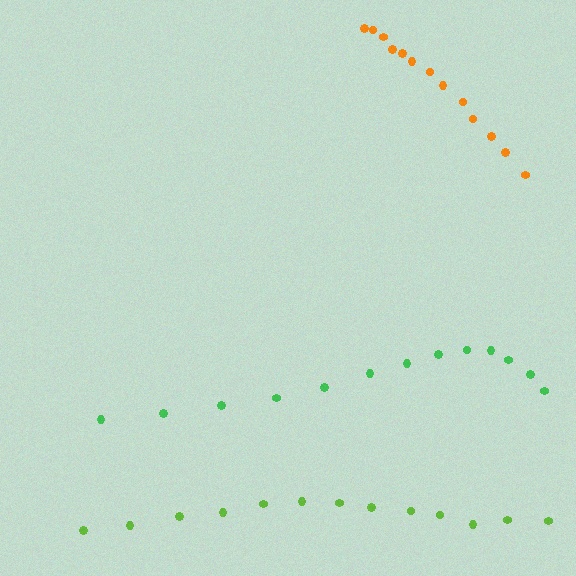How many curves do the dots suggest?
There are 3 distinct paths.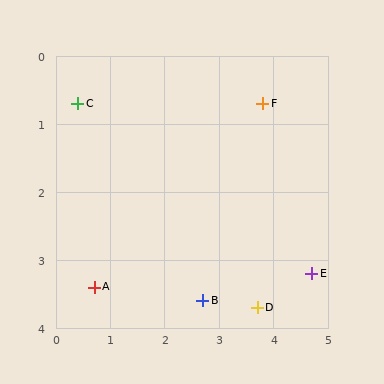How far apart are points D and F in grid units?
Points D and F are about 3.0 grid units apart.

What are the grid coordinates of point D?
Point D is at approximately (3.7, 3.7).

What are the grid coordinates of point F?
Point F is at approximately (3.8, 0.7).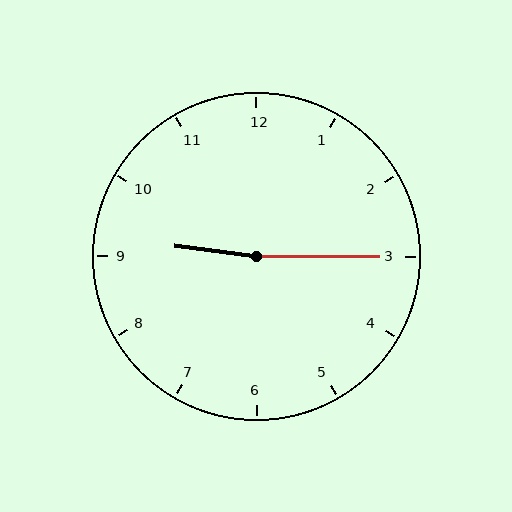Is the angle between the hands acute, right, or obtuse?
It is obtuse.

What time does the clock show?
9:15.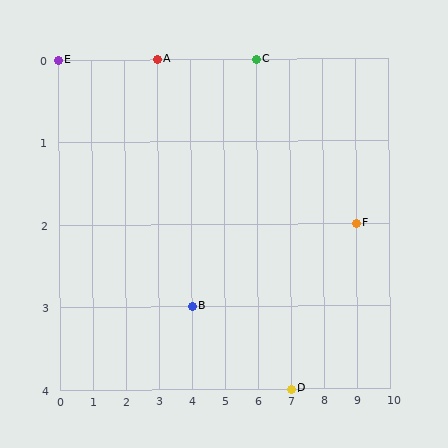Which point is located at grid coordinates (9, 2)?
Point F is at (9, 2).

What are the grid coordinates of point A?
Point A is at grid coordinates (3, 0).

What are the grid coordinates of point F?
Point F is at grid coordinates (9, 2).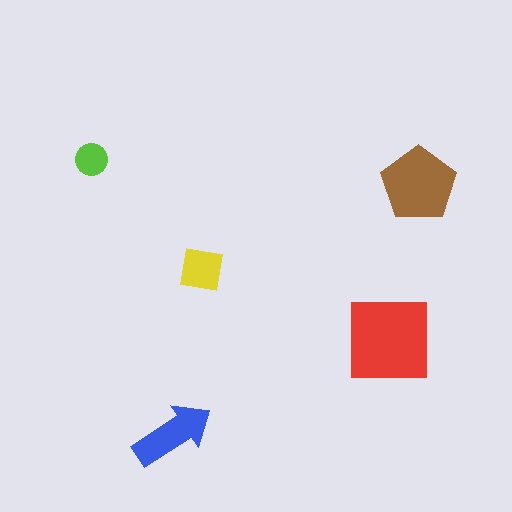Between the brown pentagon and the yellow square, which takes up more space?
The brown pentagon.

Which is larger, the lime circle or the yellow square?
The yellow square.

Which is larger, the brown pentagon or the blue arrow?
The brown pentagon.